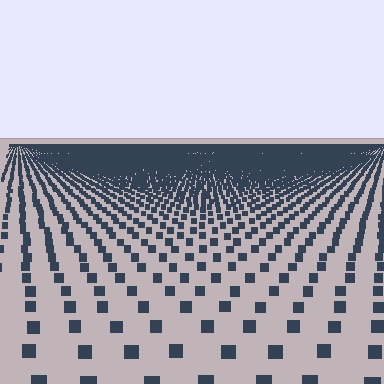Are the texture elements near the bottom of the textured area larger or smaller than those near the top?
Larger. Near the bottom, elements are closer to the viewer and appear at a bigger on-screen size.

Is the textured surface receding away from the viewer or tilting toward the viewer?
The surface is receding away from the viewer. Texture elements get smaller and denser toward the top.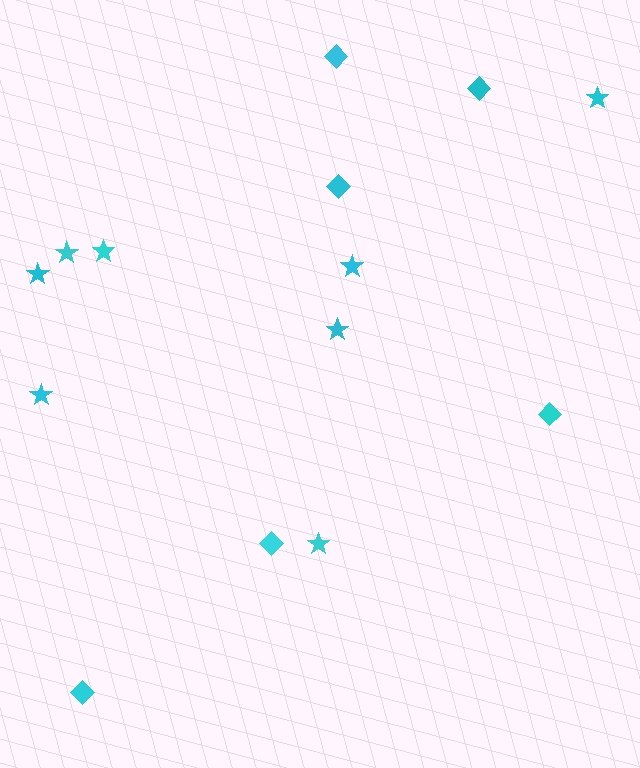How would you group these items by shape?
There are 2 groups: one group of stars (8) and one group of diamonds (6).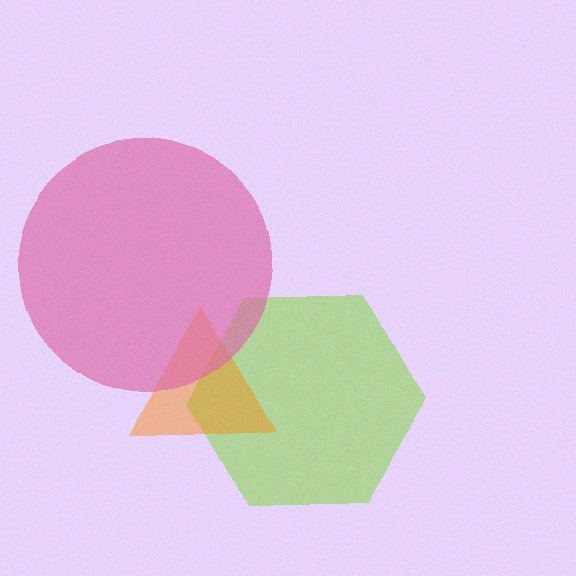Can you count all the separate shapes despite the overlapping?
Yes, there are 3 separate shapes.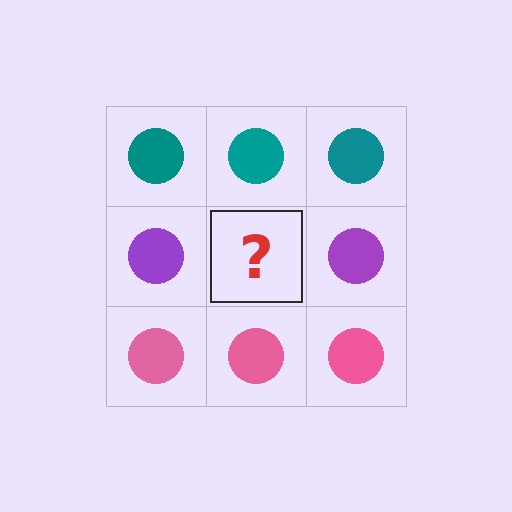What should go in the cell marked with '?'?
The missing cell should contain a purple circle.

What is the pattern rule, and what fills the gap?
The rule is that each row has a consistent color. The gap should be filled with a purple circle.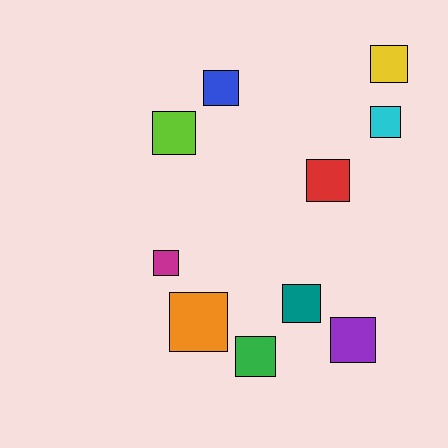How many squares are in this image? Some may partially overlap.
There are 10 squares.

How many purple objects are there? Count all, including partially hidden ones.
There is 1 purple object.